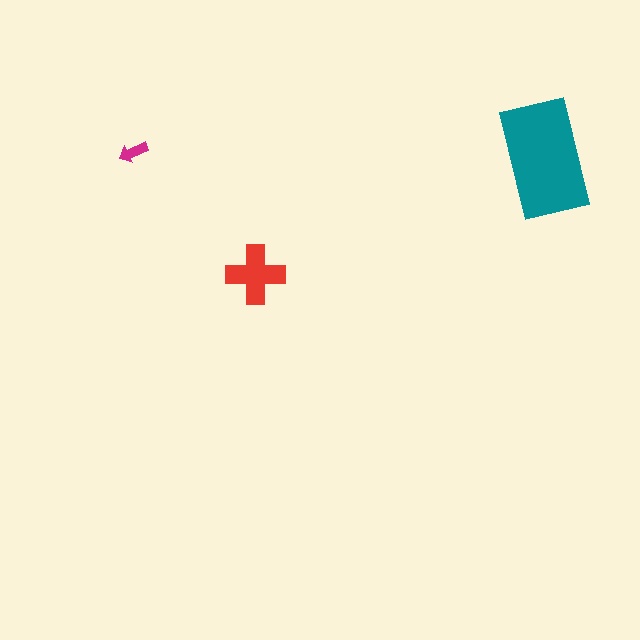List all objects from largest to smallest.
The teal rectangle, the red cross, the magenta arrow.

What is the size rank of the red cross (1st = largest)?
2nd.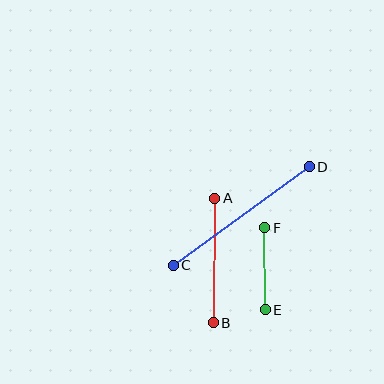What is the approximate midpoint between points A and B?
The midpoint is at approximately (214, 260) pixels.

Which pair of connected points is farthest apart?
Points C and D are farthest apart.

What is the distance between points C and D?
The distance is approximately 168 pixels.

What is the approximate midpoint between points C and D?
The midpoint is at approximately (241, 216) pixels.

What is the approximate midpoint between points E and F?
The midpoint is at approximately (265, 269) pixels.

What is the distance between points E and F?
The distance is approximately 82 pixels.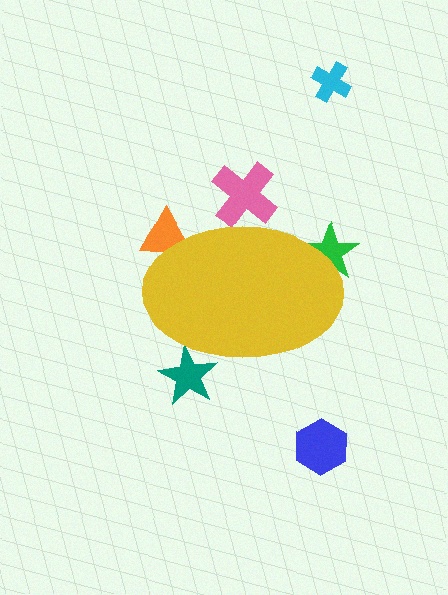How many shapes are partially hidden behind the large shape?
4 shapes are partially hidden.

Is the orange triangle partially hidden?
Yes, the orange triangle is partially hidden behind the yellow ellipse.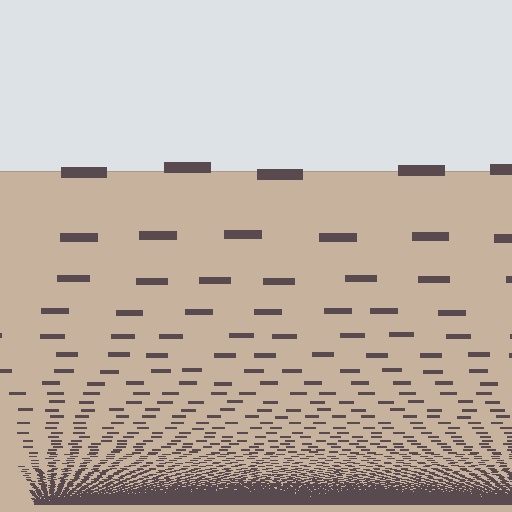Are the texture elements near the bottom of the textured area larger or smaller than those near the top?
Smaller. The gradient is inverted — elements near the bottom are smaller and denser.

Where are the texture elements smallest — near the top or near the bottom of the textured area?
Near the bottom.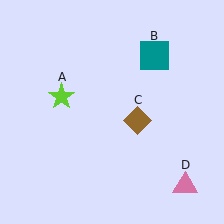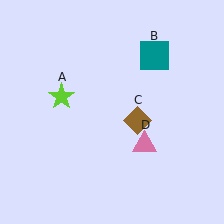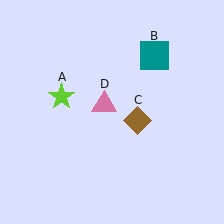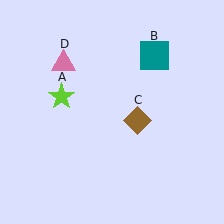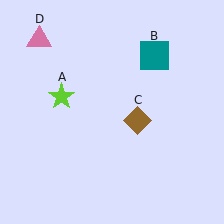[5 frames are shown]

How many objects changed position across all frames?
1 object changed position: pink triangle (object D).